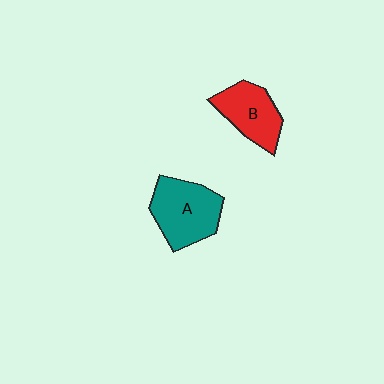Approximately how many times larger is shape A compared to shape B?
Approximately 1.3 times.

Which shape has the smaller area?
Shape B (red).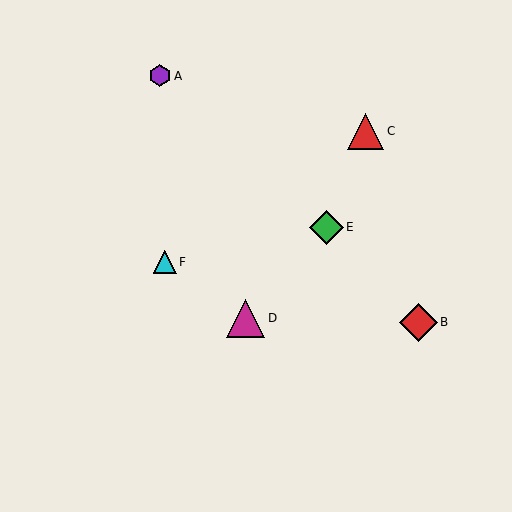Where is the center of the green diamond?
The center of the green diamond is at (326, 227).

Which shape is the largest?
The magenta triangle (labeled D) is the largest.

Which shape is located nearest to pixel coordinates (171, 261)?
The cyan triangle (labeled F) at (165, 262) is nearest to that location.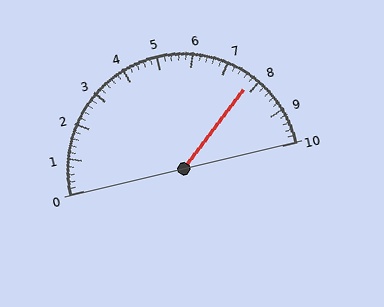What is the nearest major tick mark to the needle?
The nearest major tick mark is 8.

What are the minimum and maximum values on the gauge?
The gauge ranges from 0 to 10.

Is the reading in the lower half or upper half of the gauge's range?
The reading is in the upper half of the range (0 to 10).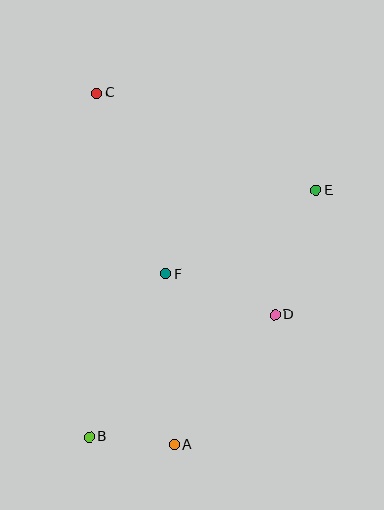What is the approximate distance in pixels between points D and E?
The distance between D and E is approximately 131 pixels.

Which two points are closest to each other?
Points A and B are closest to each other.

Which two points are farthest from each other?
Points A and C are farthest from each other.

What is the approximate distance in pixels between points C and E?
The distance between C and E is approximately 240 pixels.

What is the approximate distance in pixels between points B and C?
The distance between B and C is approximately 343 pixels.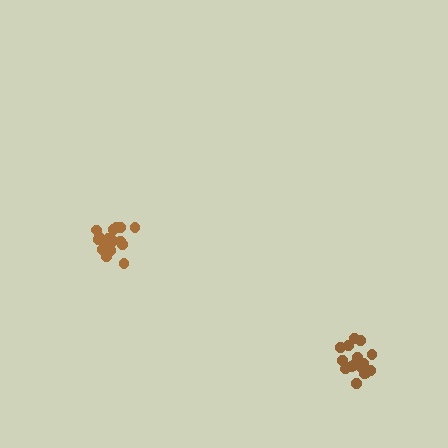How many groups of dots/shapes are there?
There are 2 groups.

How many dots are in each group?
Group 1: 16 dots, Group 2: 18 dots (34 total).